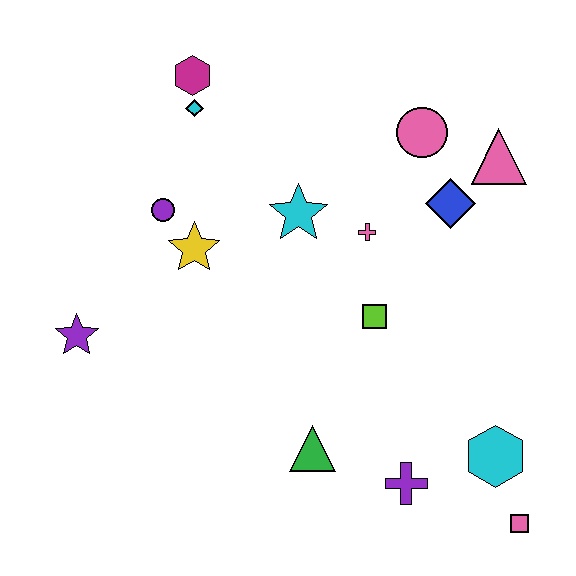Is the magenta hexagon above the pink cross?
Yes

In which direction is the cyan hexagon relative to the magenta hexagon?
The cyan hexagon is below the magenta hexagon.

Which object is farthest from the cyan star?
The pink square is farthest from the cyan star.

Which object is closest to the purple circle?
The yellow star is closest to the purple circle.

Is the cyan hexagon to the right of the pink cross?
Yes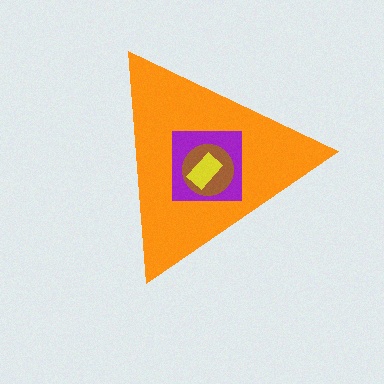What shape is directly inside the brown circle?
The yellow rectangle.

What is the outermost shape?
The orange triangle.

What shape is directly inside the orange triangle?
The purple square.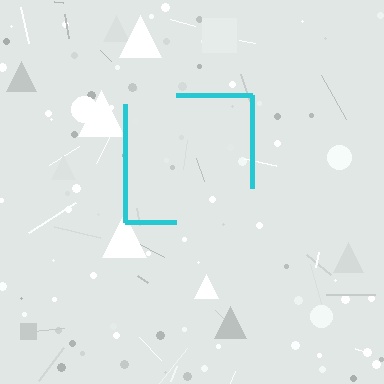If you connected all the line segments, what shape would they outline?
They would outline a square.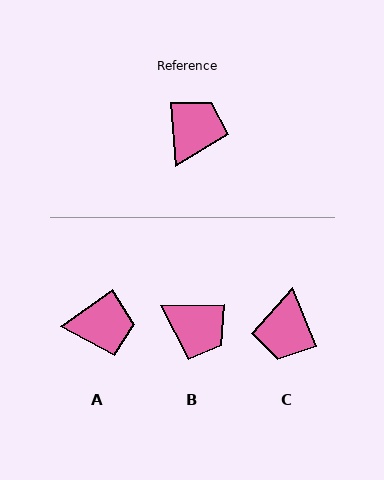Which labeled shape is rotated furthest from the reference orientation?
C, about 162 degrees away.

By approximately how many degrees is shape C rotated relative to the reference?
Approximately 162 degrees clockwise.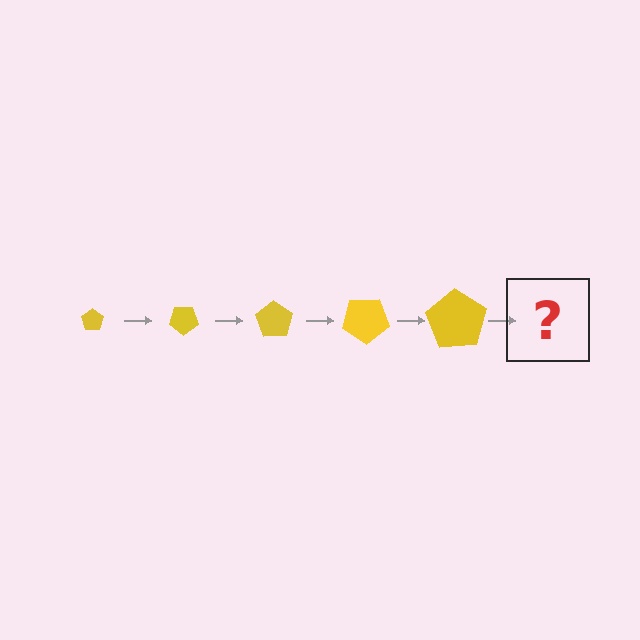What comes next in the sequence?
The next element should be a pentagon, larger than the previous one and rotated 175 degrees from the start.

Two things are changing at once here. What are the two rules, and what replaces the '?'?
The two rules are that the pentagon grows larger each step and it rotates 35 degrees each step. The '?' should be a pentagon, larger than the previous one and rotated 175 degrees from the start.